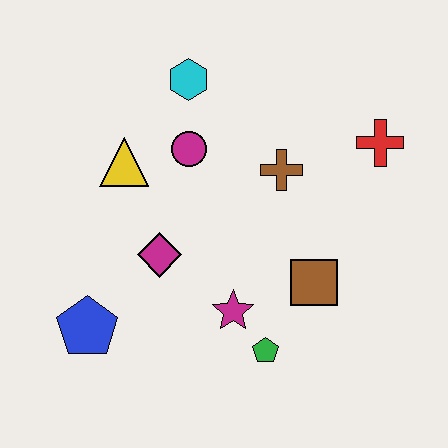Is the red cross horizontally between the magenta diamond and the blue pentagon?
No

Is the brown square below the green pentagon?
No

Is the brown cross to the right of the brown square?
No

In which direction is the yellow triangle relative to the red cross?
The yellow triangle is to the left of the red cross.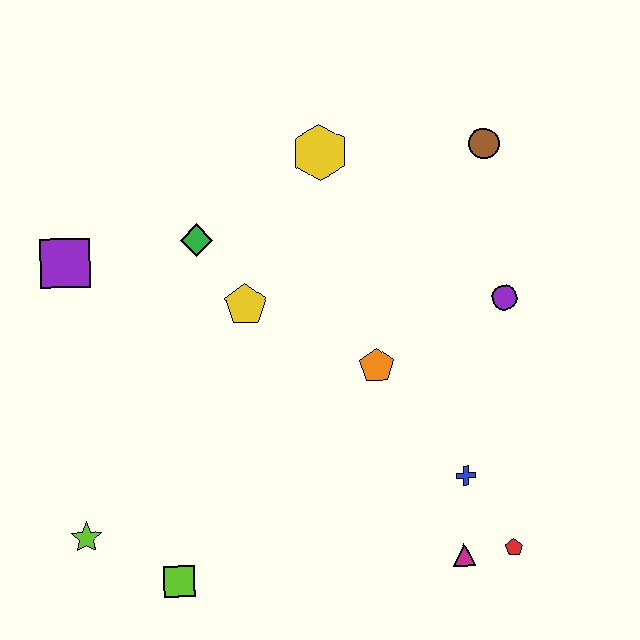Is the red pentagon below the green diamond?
Yes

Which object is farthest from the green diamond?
The red pentagon is farthest from the green diamond.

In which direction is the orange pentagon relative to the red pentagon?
The orange pentagon is above the red pentagon.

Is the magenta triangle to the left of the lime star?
No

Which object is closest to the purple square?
The green diamond is closest to the purple square.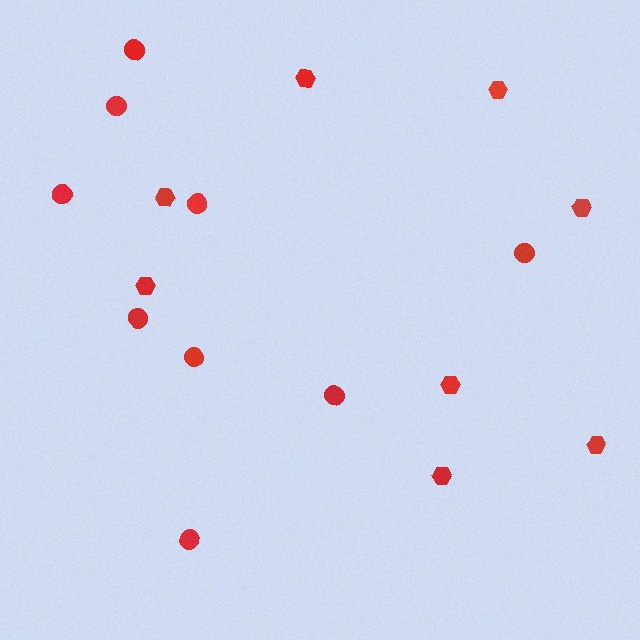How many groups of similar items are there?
There are 2 groups: one group of circles (9) and one group of hexagons (8).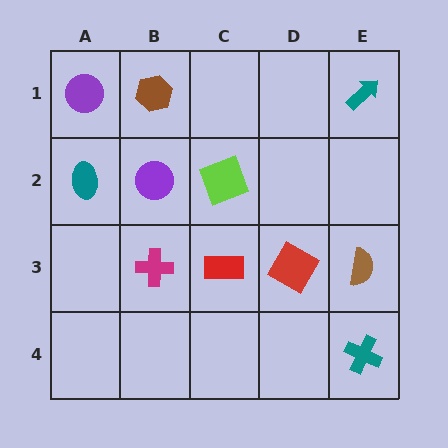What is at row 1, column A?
A purple circle.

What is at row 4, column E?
A teal cross.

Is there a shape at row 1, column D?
No, that cell is empty.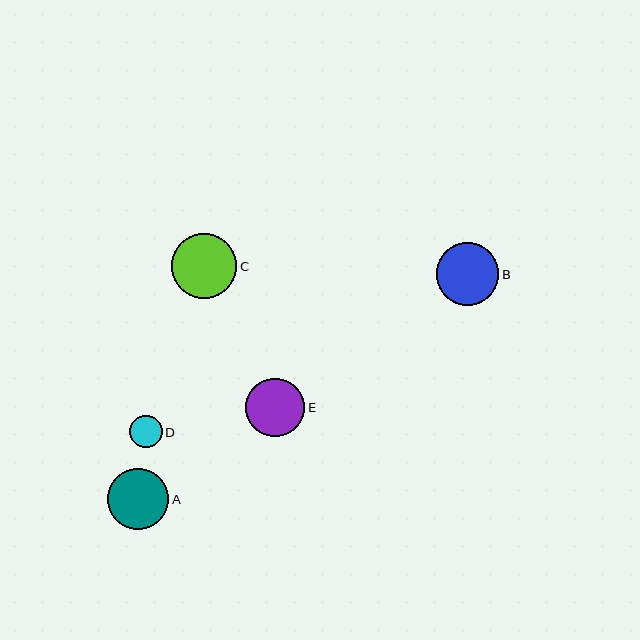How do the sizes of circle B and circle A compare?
Circle B and circle A are approximately the same size.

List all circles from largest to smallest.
From largest to smallest: C, B, A, E, D.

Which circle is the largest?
Circle C is the largest with a size of approximately 65 pixels.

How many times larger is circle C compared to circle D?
Circle C is approximately 2.0 times the size of circle D.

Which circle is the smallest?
Circle D is the smallest with a size of approximately 32 pixels.